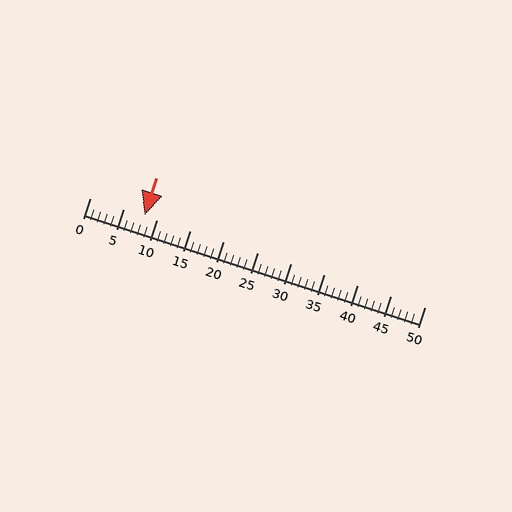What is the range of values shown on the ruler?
The ruler shows values from 0 to 50.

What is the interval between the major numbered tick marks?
The major tick marks are spaced 5 units apart.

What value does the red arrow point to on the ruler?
The red arrow points to approximately 8.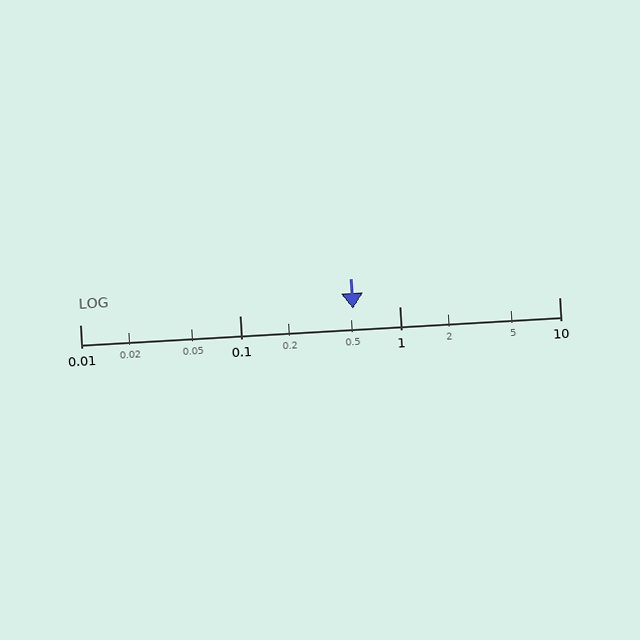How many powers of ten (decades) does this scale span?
The scale spans 3 decades, from 0.01 to 10.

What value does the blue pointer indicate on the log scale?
The pointer indicates approximately 0.51.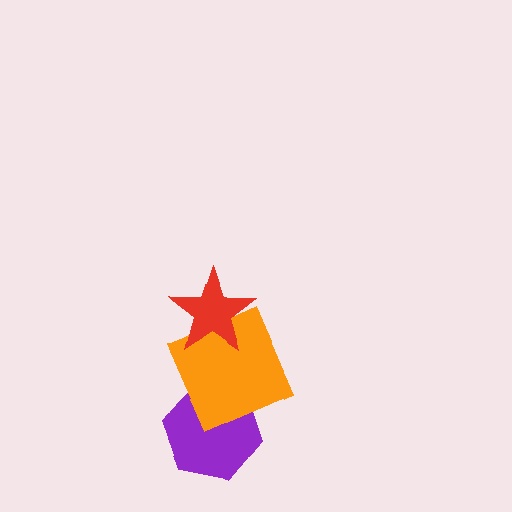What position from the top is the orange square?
The orange square is 2nd from the top.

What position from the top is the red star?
The red star is 1st from the top.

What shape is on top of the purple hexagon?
The orange square is on top of the purple hexagon.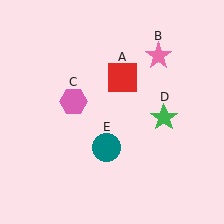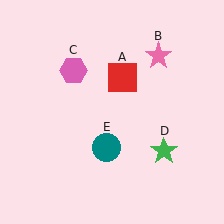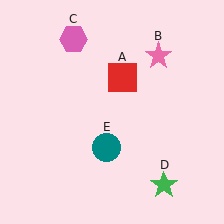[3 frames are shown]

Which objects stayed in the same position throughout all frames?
Red square (object A) and pink star (object B) and teal circle (object E) remained stationary.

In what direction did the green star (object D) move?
The green star (object D) moved down.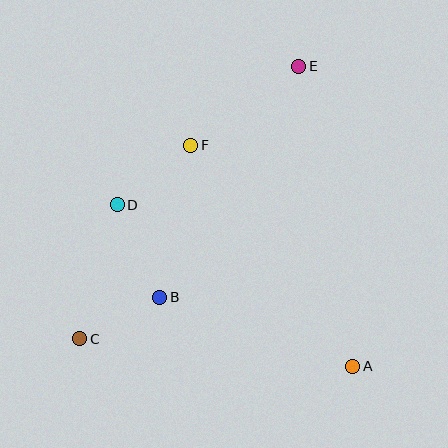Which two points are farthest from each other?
Points C and E are farthest from each other.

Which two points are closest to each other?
Points B and C are closest to each other.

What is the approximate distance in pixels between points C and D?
The distance between C and D is approximately 139 pixels.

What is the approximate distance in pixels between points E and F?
The distance between E and F is approximately 134 pixels.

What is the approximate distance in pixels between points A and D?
The distance between A and D is approximately 286 pixels.